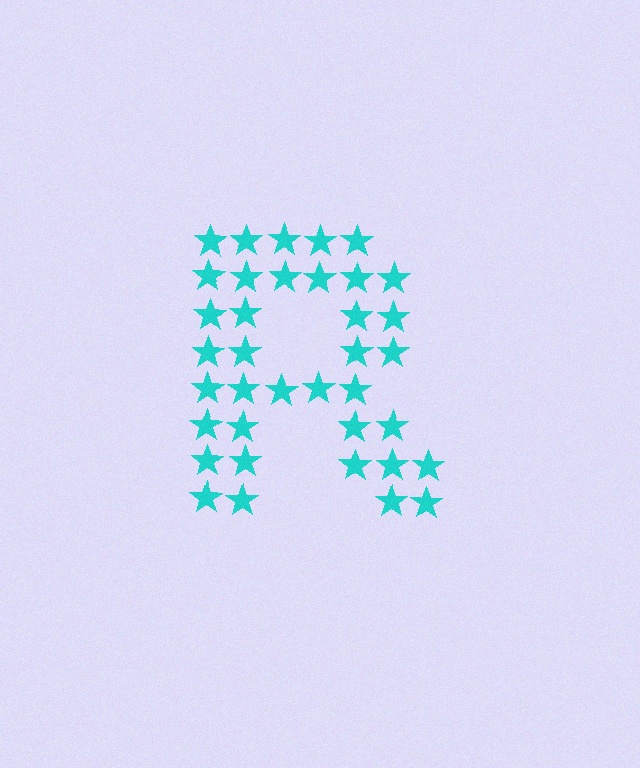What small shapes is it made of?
It is made of small stars.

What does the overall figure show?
The overall figure shows the letter R.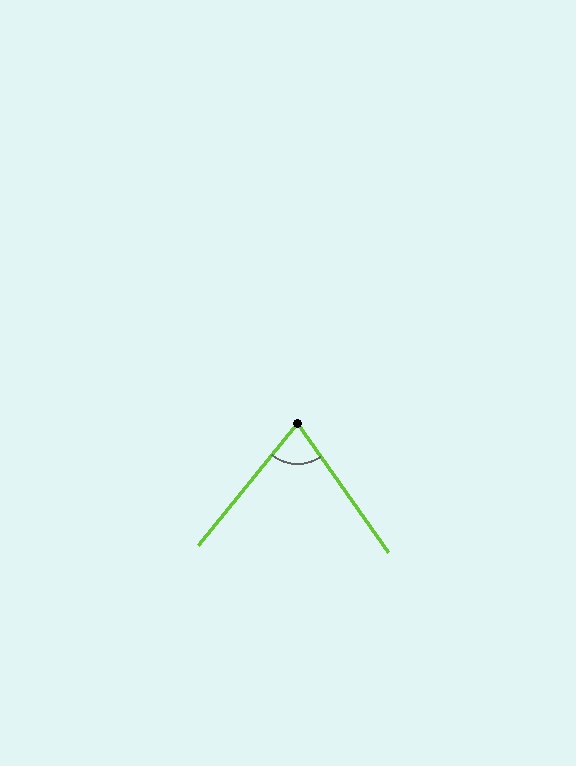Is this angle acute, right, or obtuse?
It is acute.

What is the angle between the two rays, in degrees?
Approximately 74 degrees.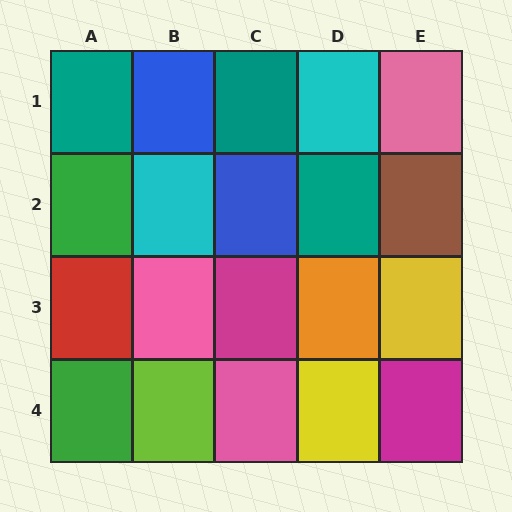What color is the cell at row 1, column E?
Pink.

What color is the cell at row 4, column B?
Lime.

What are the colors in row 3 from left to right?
Red, pink, magenta, orange, yellow.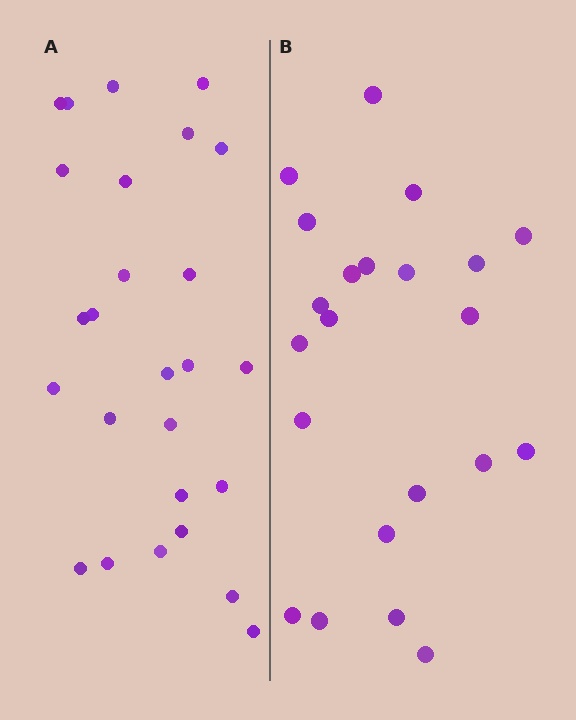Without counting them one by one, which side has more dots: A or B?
Region A (the left region) has more dots.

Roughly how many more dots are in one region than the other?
Region A has about 4 more dots than region B.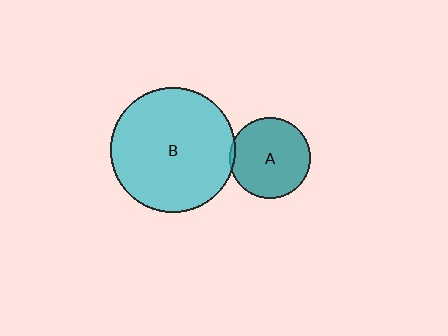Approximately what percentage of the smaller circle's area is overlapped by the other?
Approximately 5%.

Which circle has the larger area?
Circle B (cyan).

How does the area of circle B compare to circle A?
Approximately 2.4 times.